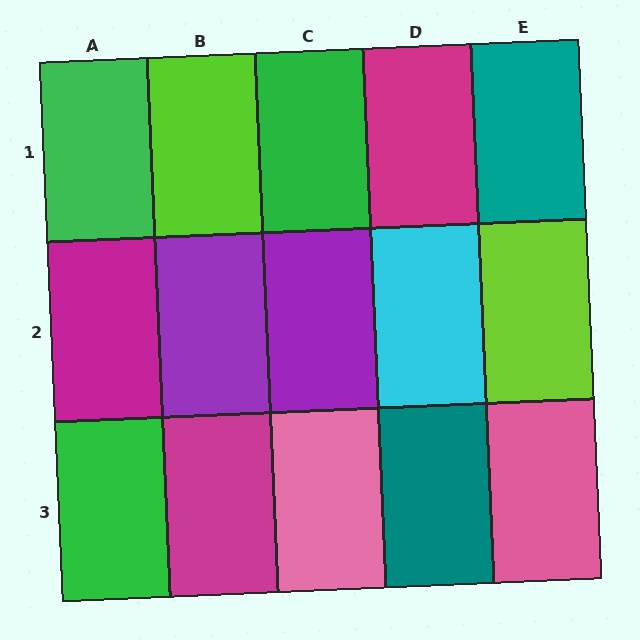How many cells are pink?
2 cells are pink.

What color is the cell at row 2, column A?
Magenta.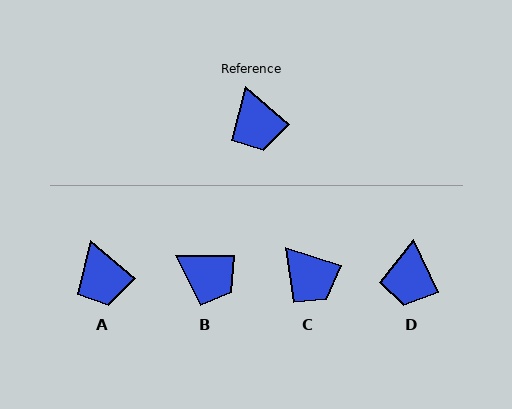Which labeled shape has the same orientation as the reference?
A.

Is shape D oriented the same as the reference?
No, it is off by about 24 degrees.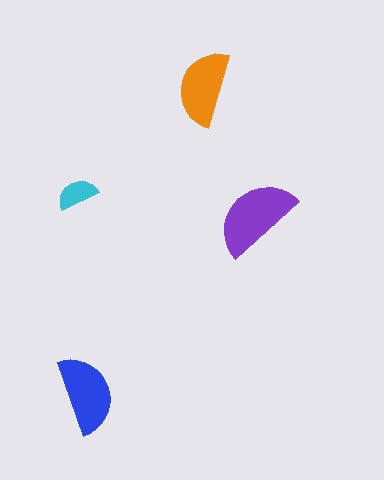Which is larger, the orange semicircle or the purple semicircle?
The purple one.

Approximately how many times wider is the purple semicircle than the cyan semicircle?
About 2 times wider.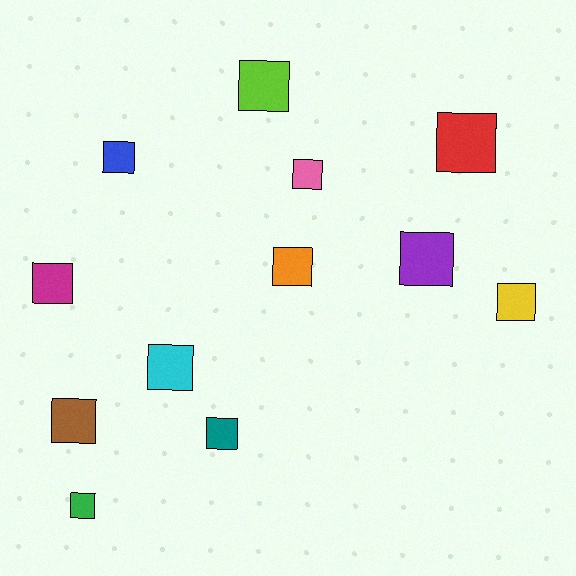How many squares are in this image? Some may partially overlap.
There are 12 squares.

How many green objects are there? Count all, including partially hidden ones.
There is 1 green object.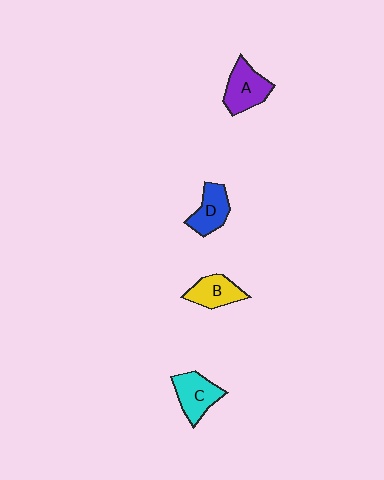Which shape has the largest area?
Shape A (purple).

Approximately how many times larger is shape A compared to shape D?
Approximately 1.2 times.